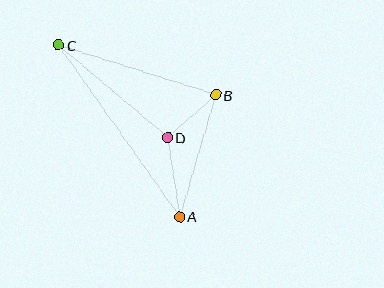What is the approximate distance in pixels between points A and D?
The distance between A and D is approximately 80 pixels.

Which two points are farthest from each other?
Points A and C are farthest from each other.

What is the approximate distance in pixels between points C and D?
The distance between C and D is approximately 143 pixels.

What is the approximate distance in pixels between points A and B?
The distance between A and B is approximately 127 pixels.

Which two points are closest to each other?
Points B and D are closest to each other.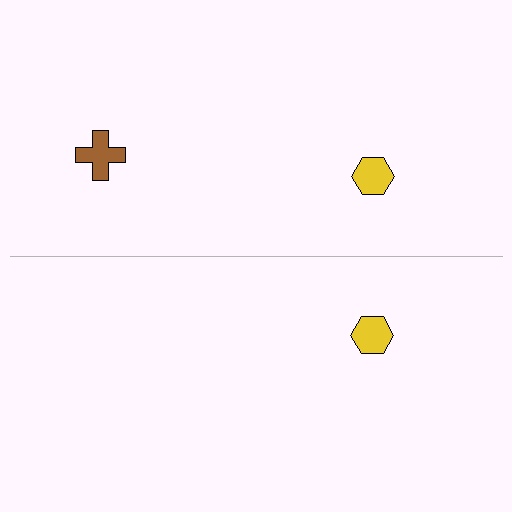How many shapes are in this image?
There are 3 shapes in this image.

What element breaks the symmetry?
A brown cross is missing from the bottom side.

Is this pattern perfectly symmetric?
No, the pattern is not perfectly symmetric. A brown cross is missing from the bottom side.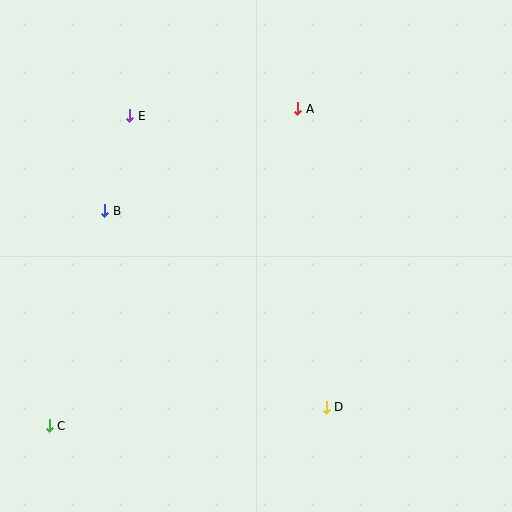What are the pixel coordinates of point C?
Point C is at (49, 426).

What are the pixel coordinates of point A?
Point A is at (298, 109).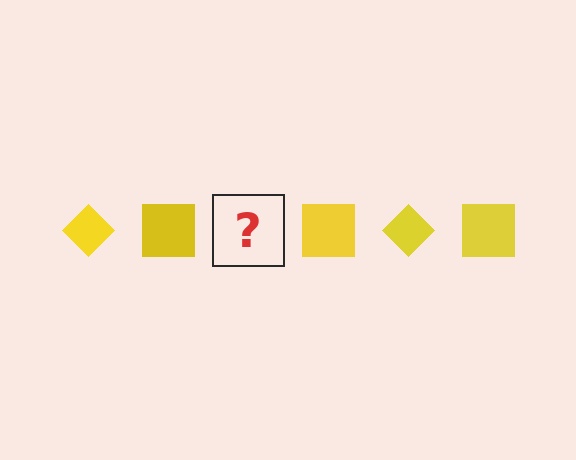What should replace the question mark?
The question mark should be replaced with a yellow diamond.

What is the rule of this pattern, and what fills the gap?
The rule is that the pattern cycles through diamond, square shapes in yellow. The gap should be filled with a yellow diamond.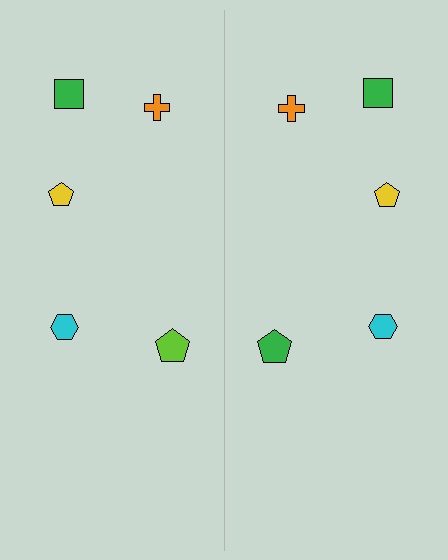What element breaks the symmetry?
The green pentagon on the right side breaks the symmetry — its mirror counterpart is lime.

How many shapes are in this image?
There are 10 shapes in this image.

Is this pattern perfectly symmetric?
No, the pattern is not perfectly symmetric. The green pentagon on the right side breaks the symmetry — its mirror counterpart is lime.